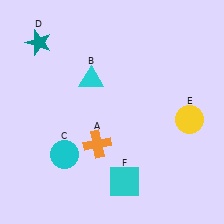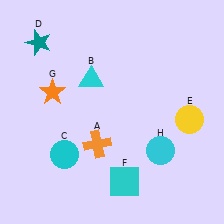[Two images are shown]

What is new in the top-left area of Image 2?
An orange star (G) was added in the top-left area of Image 2.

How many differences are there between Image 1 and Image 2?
There are 2 differences between the two images.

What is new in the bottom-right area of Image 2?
A cyan circle (H) was added in the bottom-right area of Image 2.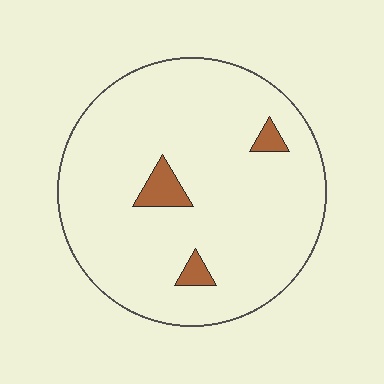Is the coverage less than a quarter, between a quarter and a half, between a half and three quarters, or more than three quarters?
Less than a quarter.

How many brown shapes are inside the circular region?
3.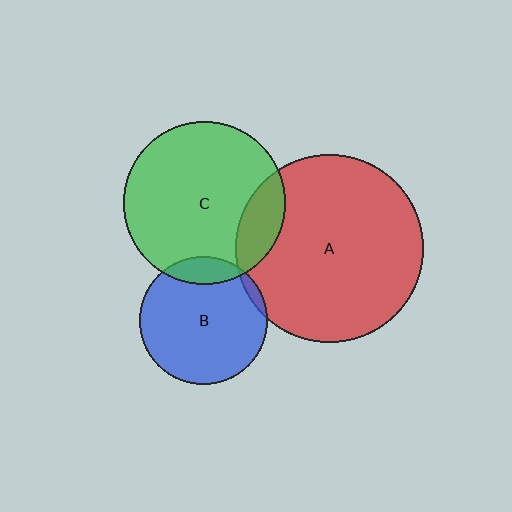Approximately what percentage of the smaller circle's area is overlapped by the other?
Approximately 5%.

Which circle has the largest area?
Circle A (red).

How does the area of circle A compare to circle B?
Approximately 2.2 times.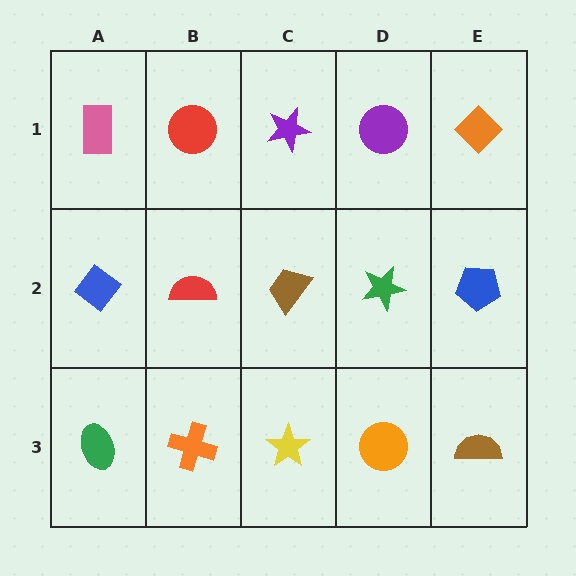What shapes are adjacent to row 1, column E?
A blue pentagon (row 2, column E), a purple circle (row 1, column D).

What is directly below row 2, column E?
A brown semicircle.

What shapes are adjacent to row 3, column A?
A blue diamond (row 2, column A), an orange cross (row 3, column B).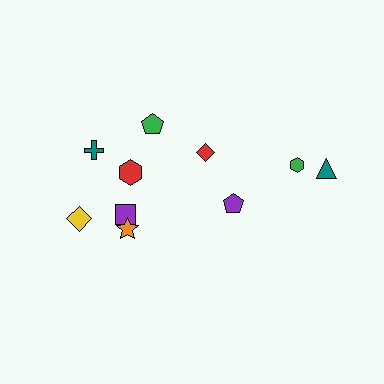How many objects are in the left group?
There are 6 objects.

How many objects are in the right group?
There are 4 objects.